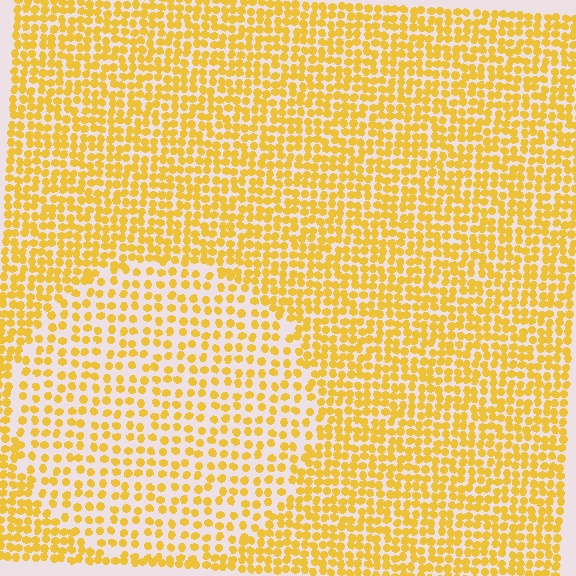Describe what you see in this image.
The image contains small yellow elements arranged at two different densities. A circle-shaped region is visible where the elements are less densely packed than the surrounding area.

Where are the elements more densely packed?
The elements are more densely packed outside the circle boundary.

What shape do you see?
I see a circle.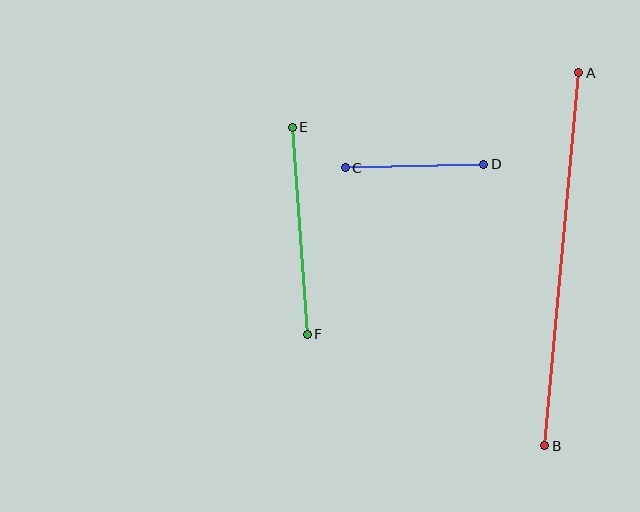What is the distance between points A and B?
The distance is approximately 374 pixels.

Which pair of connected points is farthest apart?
Points A and B are farthest apart.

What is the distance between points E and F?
The distance is approximately 208 pixels.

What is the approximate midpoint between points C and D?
The midpoint is at approximately (414, 166) pixels.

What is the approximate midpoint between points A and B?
The midpoint is at approximately (562, 259) pixels.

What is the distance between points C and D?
The distance is approximately 139 pixels.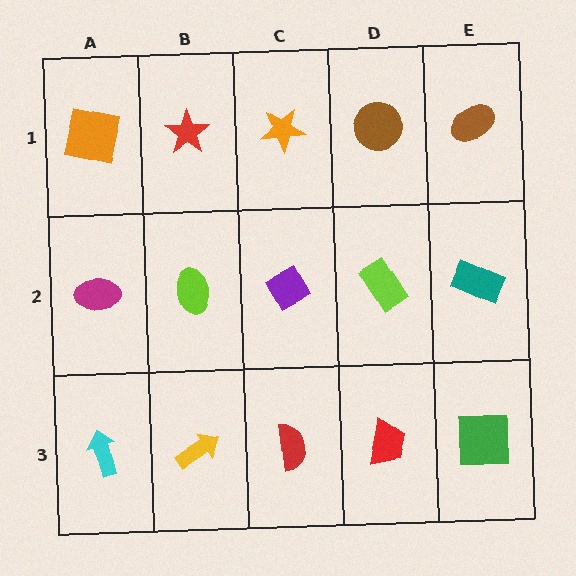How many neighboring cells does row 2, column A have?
3.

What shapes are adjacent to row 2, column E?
A brown ellipse (row 1, column E), a green square (row 3, column E), a lime rectangle (row 2, column D).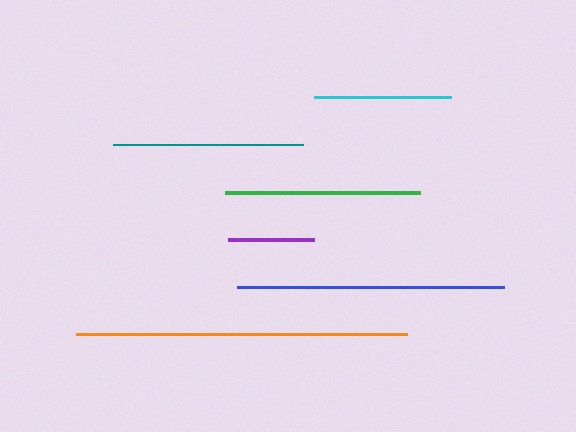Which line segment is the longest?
The orange line is the longest at approximately 331 pixels.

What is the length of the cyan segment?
The cyan segment is approximately 137 pixels long.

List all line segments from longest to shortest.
From longest to shortest: orange, blue, green, teal, cyan, purple.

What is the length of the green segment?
The green segment is approximately 196 pixels long.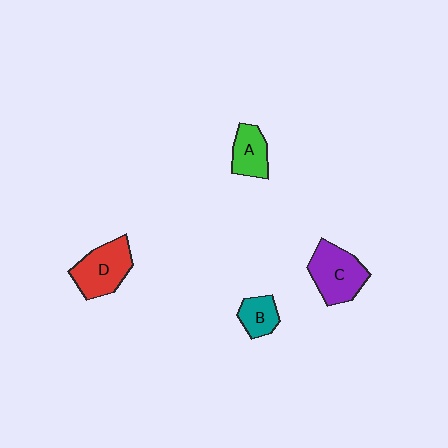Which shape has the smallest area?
Shape B (teal).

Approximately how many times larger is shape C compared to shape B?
Approximately 1.9 times.